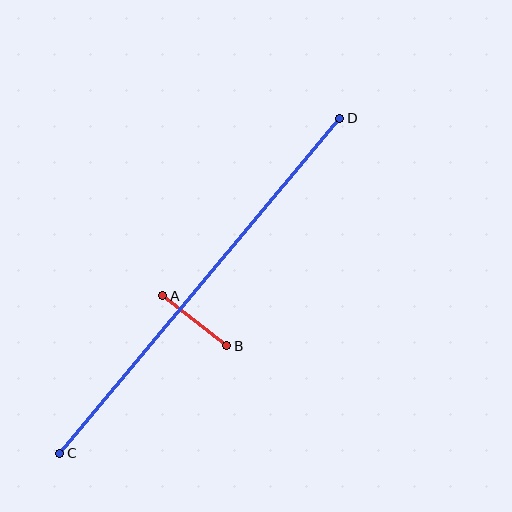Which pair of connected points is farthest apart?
Points C and D are farthest apart.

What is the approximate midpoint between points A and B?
The midpoint is at approximately (195, 321) pixels.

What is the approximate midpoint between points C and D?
The midpoint is at approximately (200, 286) pixels.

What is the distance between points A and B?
The distance is approximately 81 pixels.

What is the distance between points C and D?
The distance is approximately 437 pixels.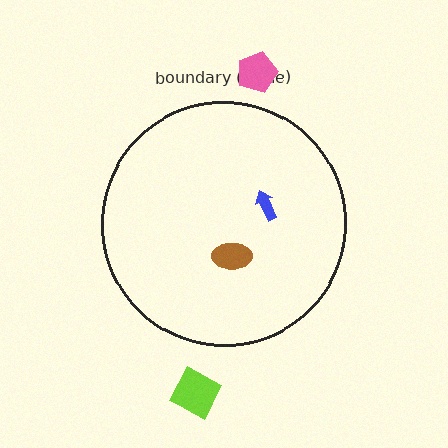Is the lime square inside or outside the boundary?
Outside.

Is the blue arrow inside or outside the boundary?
Inside.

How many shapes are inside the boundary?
2 inside, 2 outside.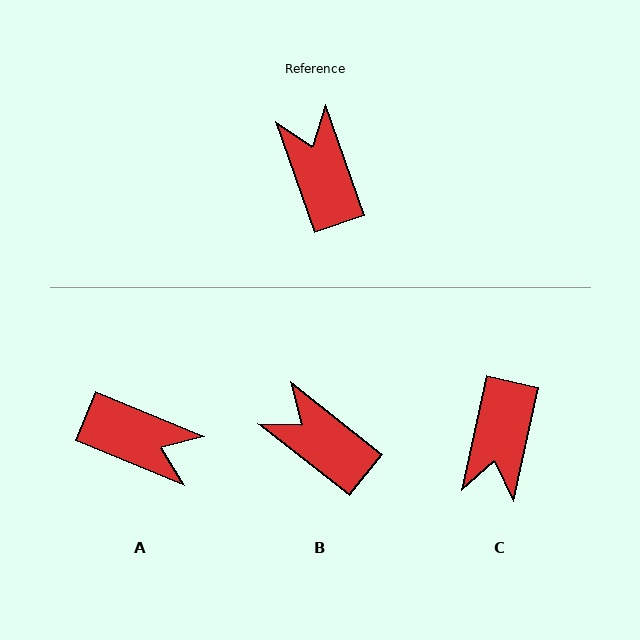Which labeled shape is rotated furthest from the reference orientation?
C, about 148 degrees away.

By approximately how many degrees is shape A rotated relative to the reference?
Approximately 132 degrees clockwise.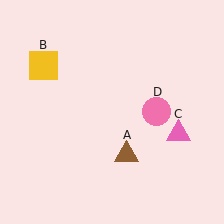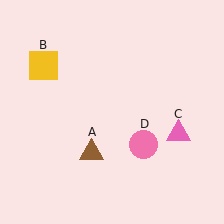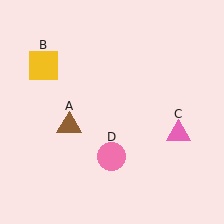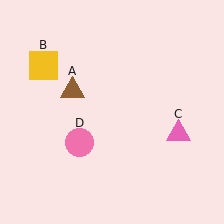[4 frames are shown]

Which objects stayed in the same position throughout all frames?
Yellow square (object B) and pink triangle (object C) remained stationary.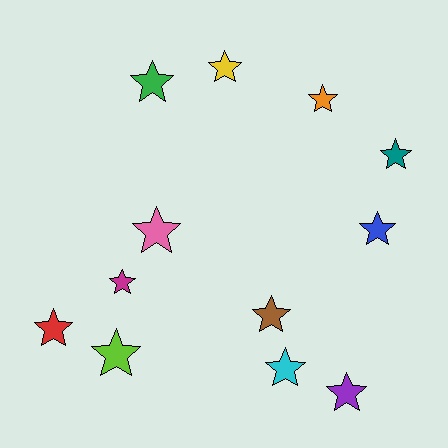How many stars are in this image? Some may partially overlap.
There are 12 stars.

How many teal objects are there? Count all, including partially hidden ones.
There is 1 teal object.